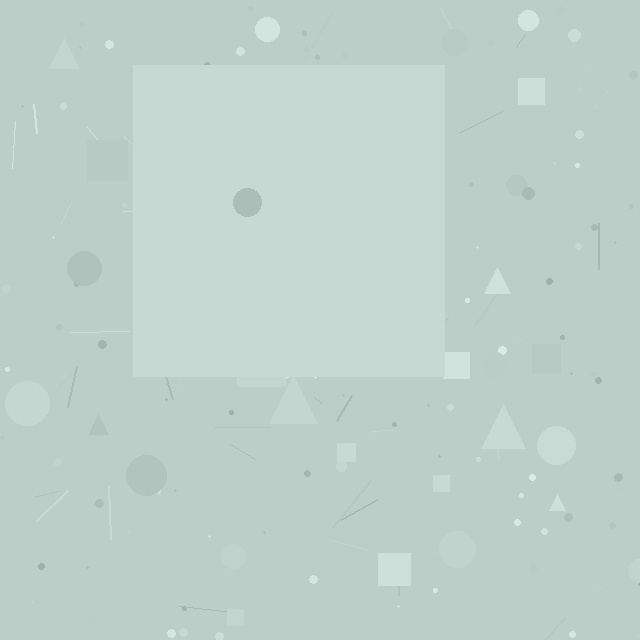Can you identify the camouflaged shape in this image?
The camouflaged shape is a square.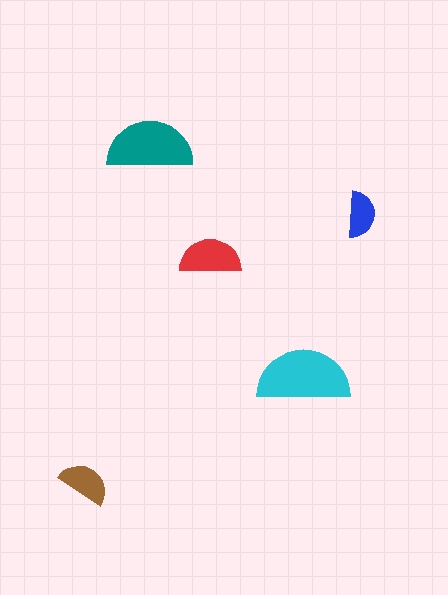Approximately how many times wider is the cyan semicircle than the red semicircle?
About 1.5 times wider.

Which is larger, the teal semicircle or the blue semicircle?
The teal one.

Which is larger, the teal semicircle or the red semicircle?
The teal one.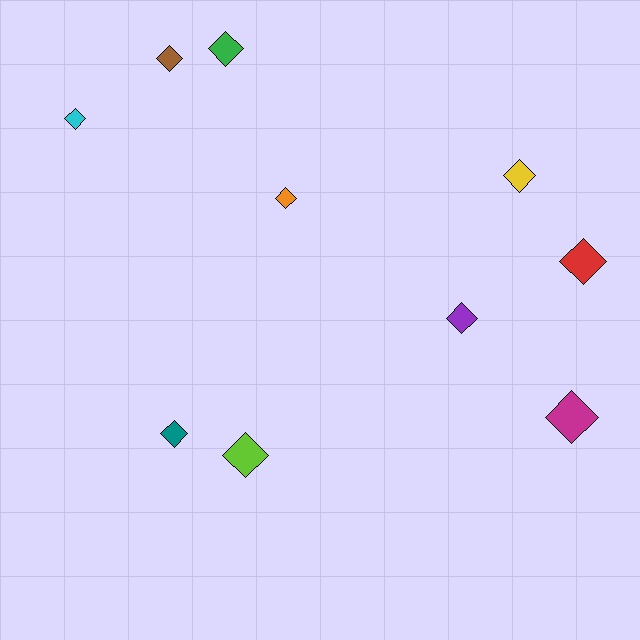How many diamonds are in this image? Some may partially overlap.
There are 10 diamonds.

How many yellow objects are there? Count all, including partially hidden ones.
There is 1 yellow object.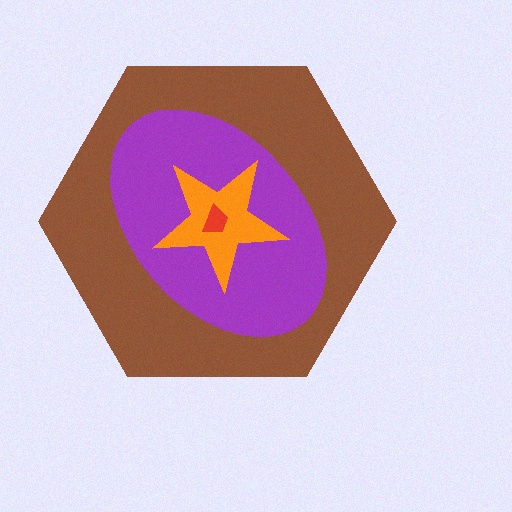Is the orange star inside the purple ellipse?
Yes.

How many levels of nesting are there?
4.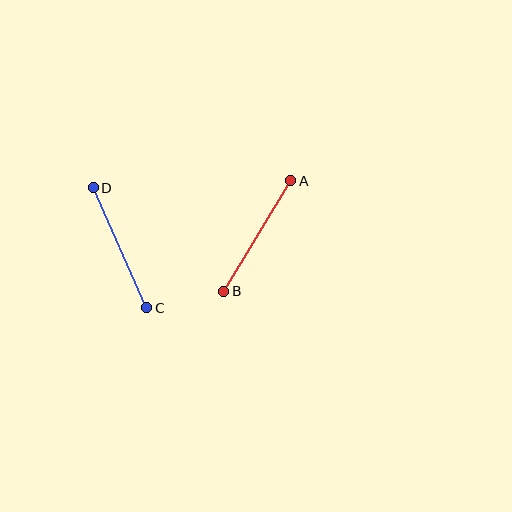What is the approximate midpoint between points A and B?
The midpoint is at approximately (257, 236) pixels.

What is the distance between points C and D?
The distance is approximately 131 pixels.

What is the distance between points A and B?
The distance is approximately 129 pixels.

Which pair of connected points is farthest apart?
Points C and D are farthest apart.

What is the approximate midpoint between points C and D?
The midpoint is at approximately (120, 248) pixels.